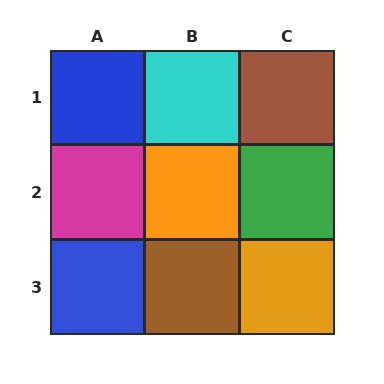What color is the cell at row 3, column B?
Brown.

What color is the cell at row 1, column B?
Cyan.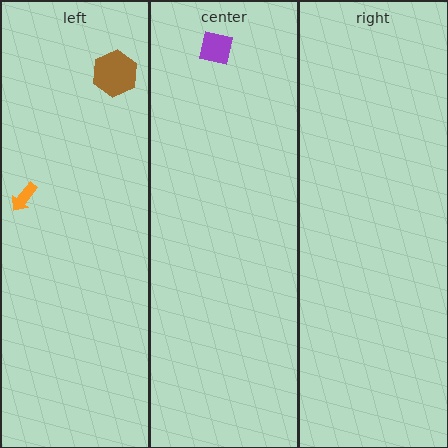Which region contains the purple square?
The center region.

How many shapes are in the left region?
2.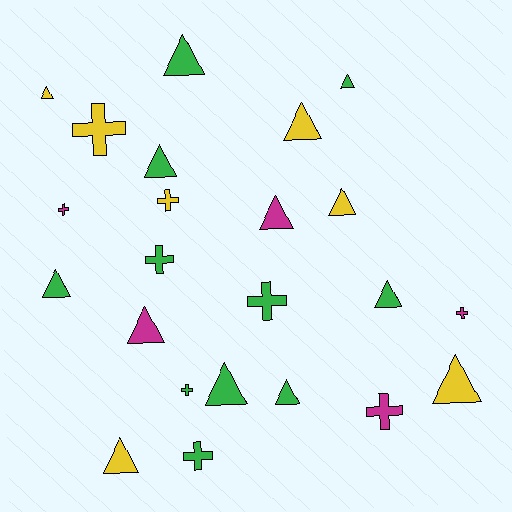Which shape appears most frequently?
Triangle, with 14 objects.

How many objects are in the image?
There are 23 objects.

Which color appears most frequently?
Green, with 11 objects.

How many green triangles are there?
There are 7 green triangles.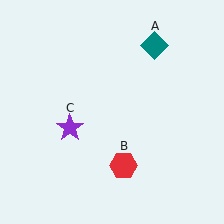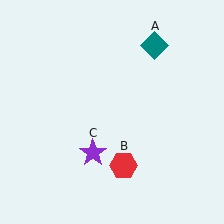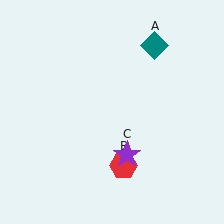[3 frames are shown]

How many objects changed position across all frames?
1 object changed position: purple star (object C).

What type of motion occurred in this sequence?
The purple star (object C) rotated counterclockwise around the center of the scene.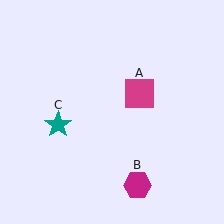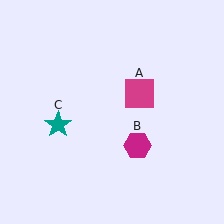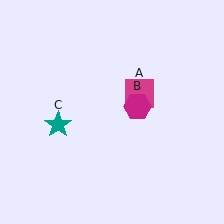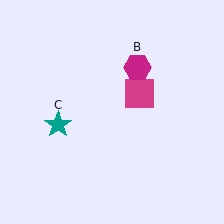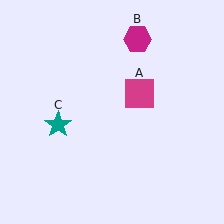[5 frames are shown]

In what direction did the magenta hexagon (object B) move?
The magenta hexagon (object B) moved up.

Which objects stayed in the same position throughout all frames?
Magenta square (object A) and teal star (object C) remained stationary.